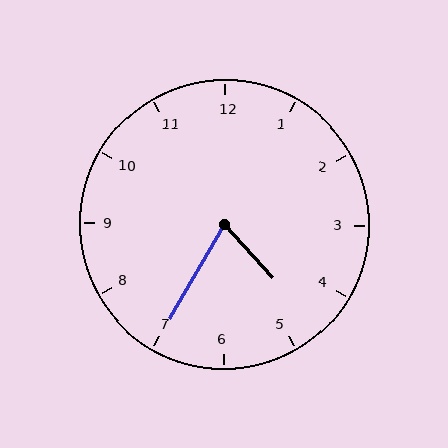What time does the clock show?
4:35.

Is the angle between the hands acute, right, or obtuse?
It is acute.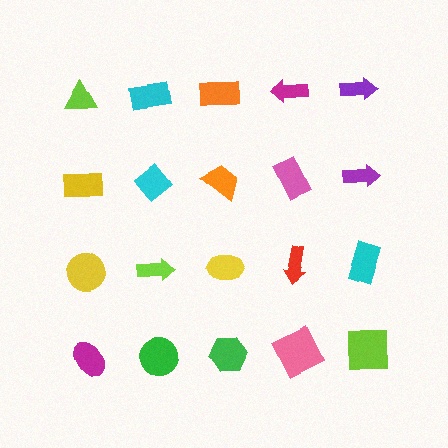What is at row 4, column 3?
A green hexagon.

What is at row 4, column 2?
A green circle.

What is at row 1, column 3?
An orange rectangle.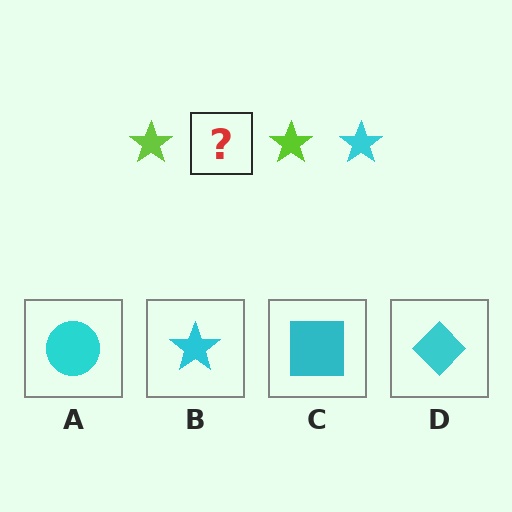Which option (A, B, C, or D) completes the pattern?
B.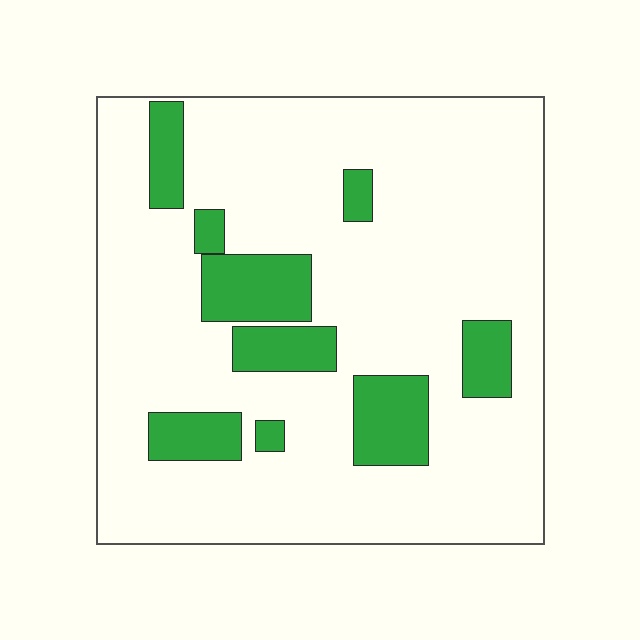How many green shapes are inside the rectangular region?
9.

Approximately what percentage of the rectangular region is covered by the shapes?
Approximately 20%.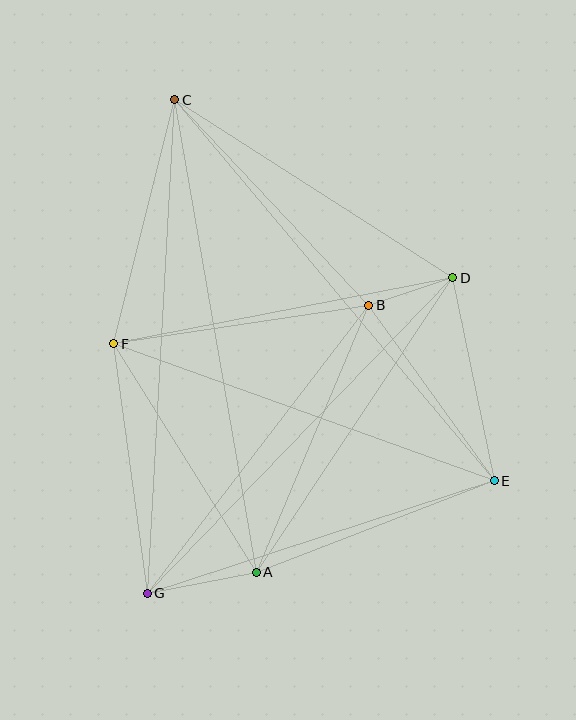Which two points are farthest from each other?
Points C and E are farthest from each other.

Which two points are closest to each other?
Points B and D are closest to each other.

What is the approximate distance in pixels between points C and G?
The distance between C and G is approximately 494 pixels.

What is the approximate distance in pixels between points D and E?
The distance between D and E is approximately 207 pixels.